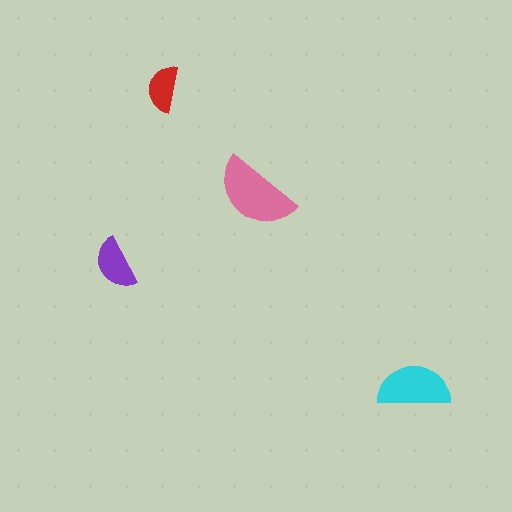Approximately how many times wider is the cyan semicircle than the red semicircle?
About 1.5 times wider.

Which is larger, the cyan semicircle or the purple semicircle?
The cyan one.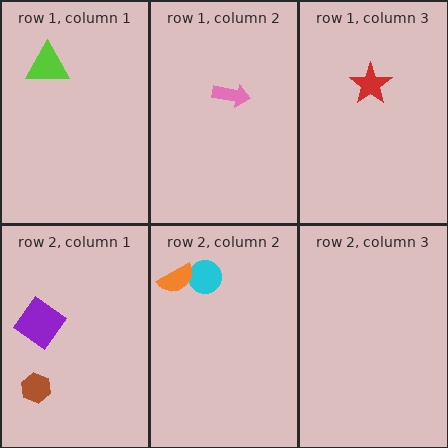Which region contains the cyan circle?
The row 2, column 2 region.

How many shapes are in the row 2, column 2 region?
2.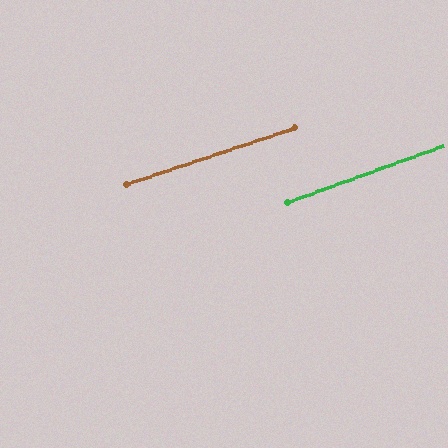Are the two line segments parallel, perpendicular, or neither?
Parallel — their directions differ by only 1.9°.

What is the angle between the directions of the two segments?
Approximately 2 degrees.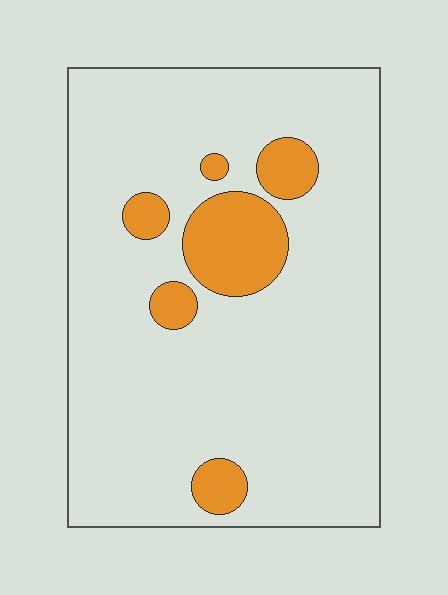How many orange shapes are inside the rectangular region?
6.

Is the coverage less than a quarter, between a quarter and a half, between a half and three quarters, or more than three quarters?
Less than a quarter.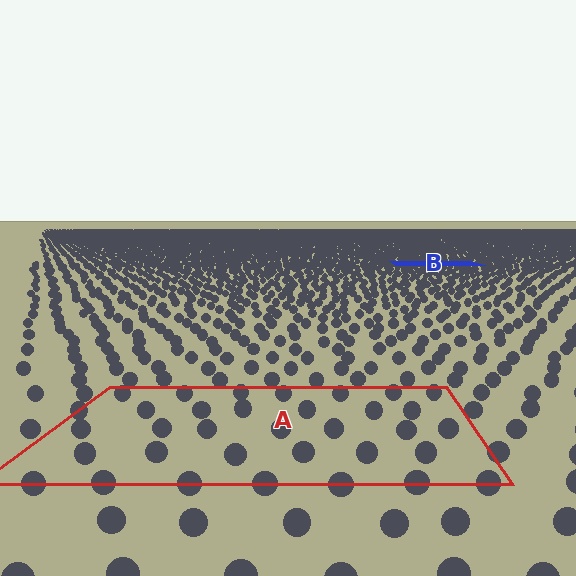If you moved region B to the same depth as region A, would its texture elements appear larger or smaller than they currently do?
They would appear larger. At a closer depth, the same texture elements are projected at a bigger on-screen size.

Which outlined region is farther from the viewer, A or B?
Region B is farther from the viewer — the texture elements inside it appear smaller and more densely packed.